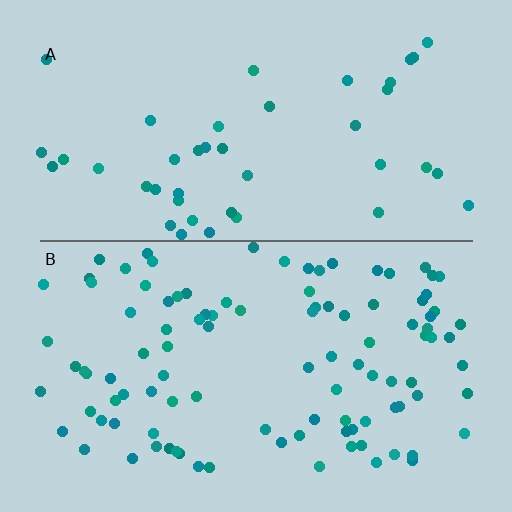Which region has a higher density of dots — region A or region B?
B (the bottom).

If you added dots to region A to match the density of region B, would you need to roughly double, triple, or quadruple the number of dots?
Approximately double.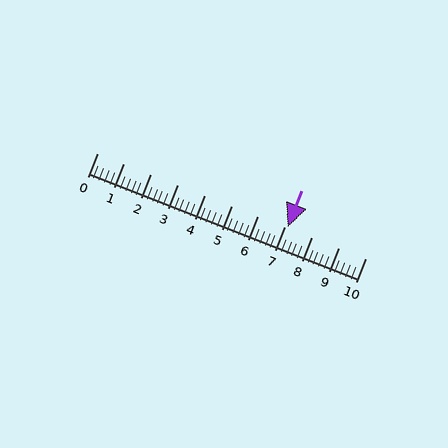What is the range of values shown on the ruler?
The ruler shows values from 0 to 10.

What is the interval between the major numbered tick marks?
The major tick marks are spaced 1 units apart.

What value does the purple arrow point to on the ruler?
The purple arrow points to approximately 7.1.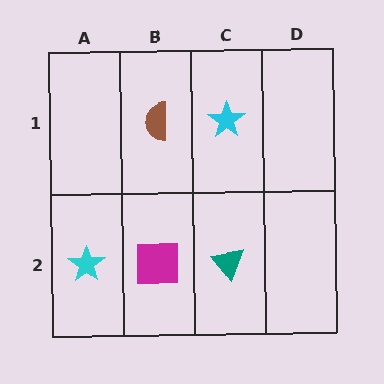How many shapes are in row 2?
3 shapes.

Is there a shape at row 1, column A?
No, that cell is empty.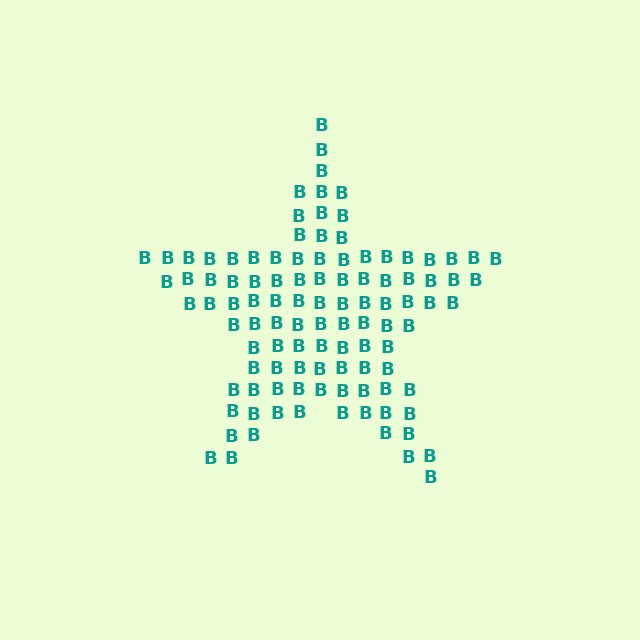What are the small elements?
The small elements are letter B's.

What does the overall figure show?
The overall figure shows a star.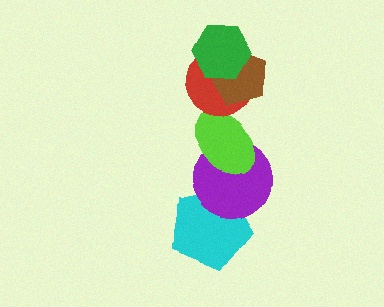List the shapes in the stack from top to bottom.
From top to bottom: the green hexagon, the brown pentagon, the red circle, the lime ellipse, the purple circle, the cyan pentagon.